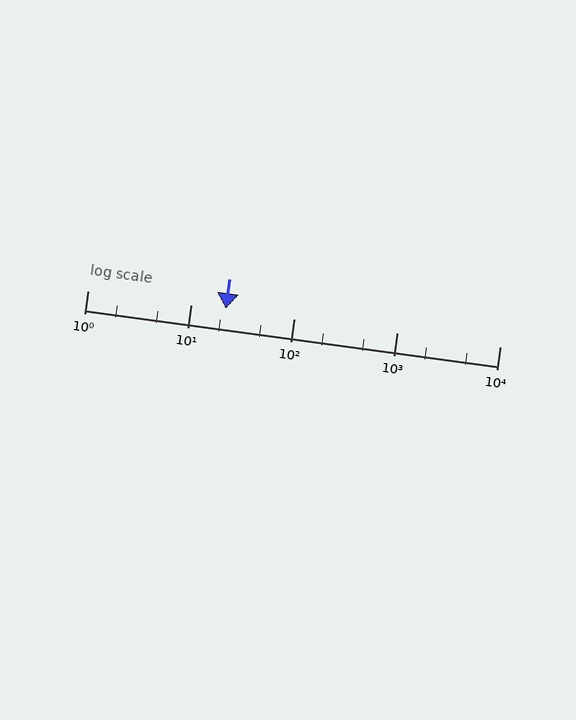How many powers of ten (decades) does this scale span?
The scale spans 4 decades, from 1 to 10000.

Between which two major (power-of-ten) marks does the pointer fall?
The pointer is between 10 and 100.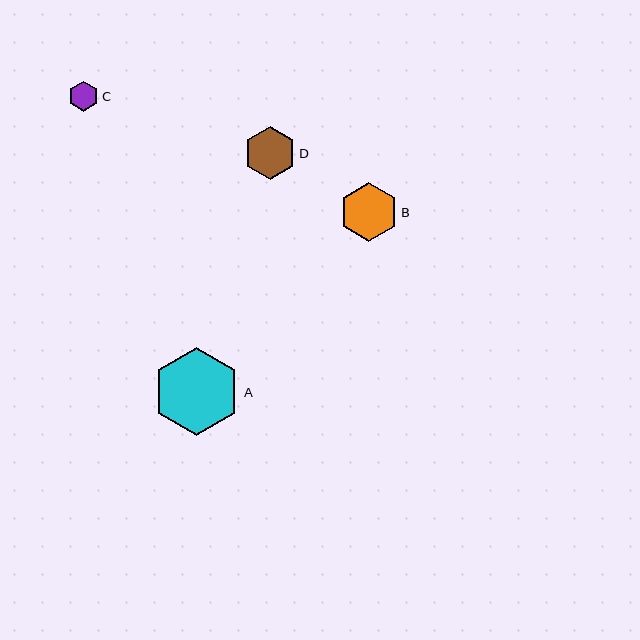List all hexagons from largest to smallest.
From largest to smallest: A, B, D, C.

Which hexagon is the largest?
Hexagon A is the largest with a size of approximately 89 pixels.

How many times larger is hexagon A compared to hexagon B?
Hexagon A is approximately 1.5 times the size of hexagon B.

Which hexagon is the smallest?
Hexagon C is the smallest with a size of approximately 30 pixels.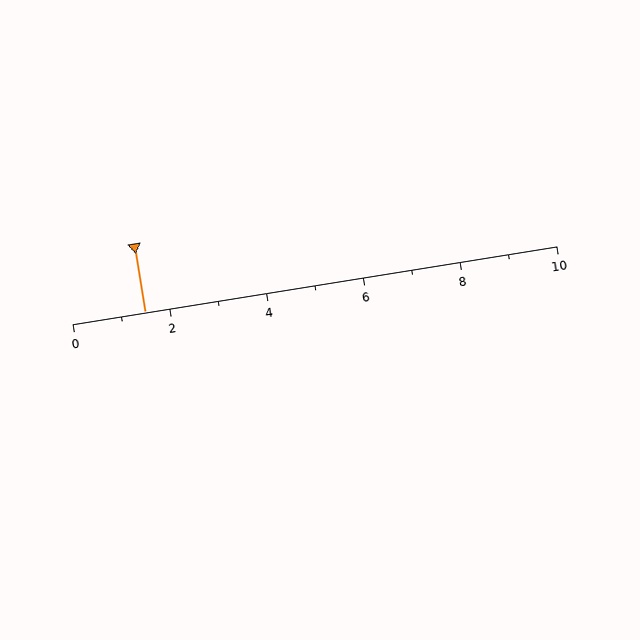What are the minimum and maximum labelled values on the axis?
The axis runs from 0 to 10.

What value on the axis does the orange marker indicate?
The marker indicates approximately 1.5.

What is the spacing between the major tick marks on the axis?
The major ticks are spaced 2 apart.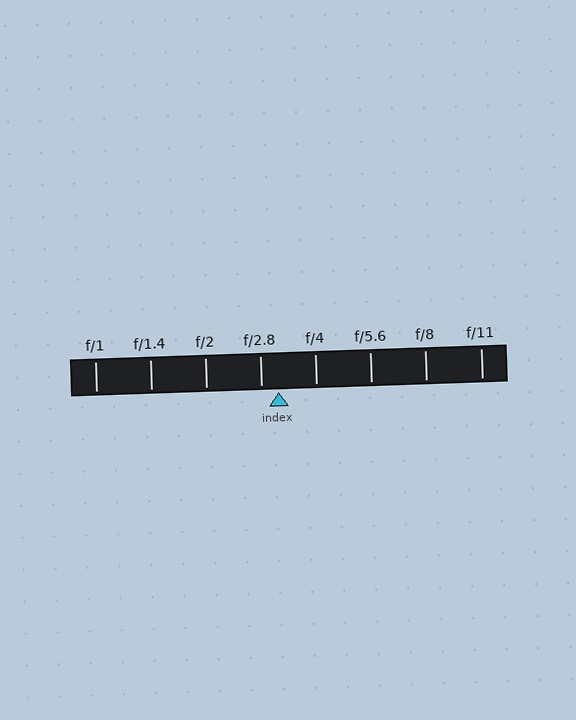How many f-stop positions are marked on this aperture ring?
There are 8 f-stop positions marked.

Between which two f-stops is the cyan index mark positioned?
The index mark is between f/2.8 and f/4.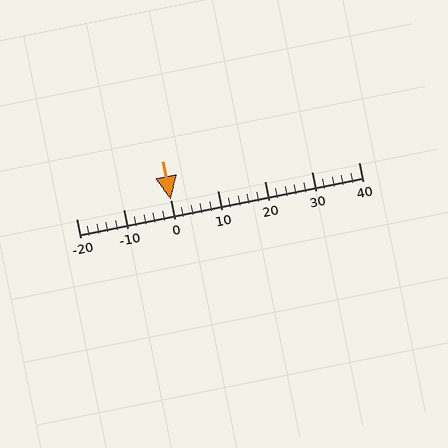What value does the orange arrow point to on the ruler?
The orange arrow points to approximately 0.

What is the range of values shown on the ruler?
The ruler shows values from -20 to 40.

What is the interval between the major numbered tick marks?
The major tick marks are spaced 10 units apart.